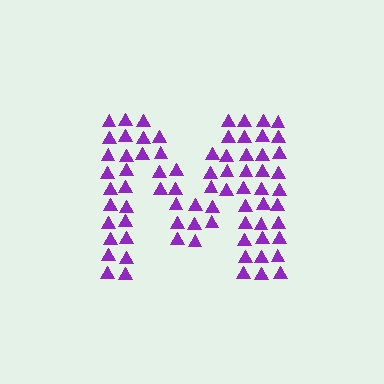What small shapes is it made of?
It is made of small triangles.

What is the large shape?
The large shape is the letter M.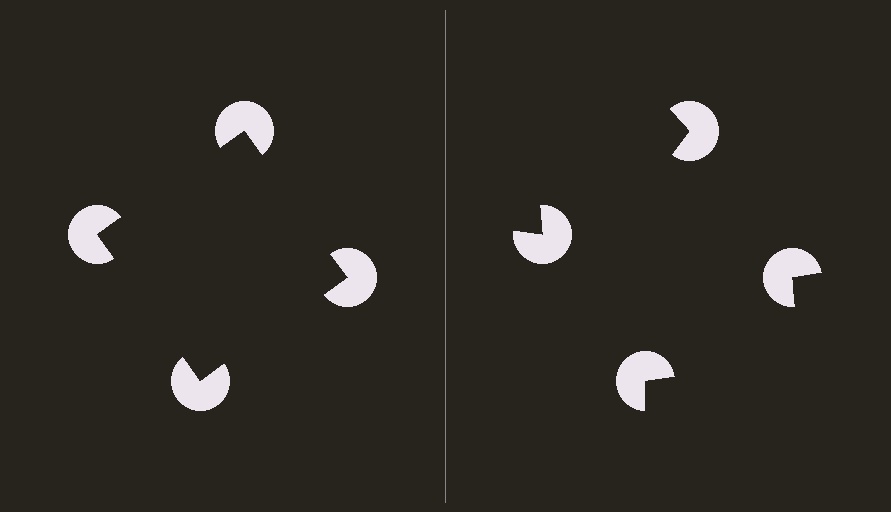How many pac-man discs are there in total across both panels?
8 — 4 on each side.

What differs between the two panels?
The pac-man discs are positioned identically on both sides; only the wedge orientations differ. On the left they align to a square; on the right they are misaligned.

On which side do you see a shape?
An illusory square appears on the left side. On the right side the wedge cuts are rotated, so no coherent shape forms.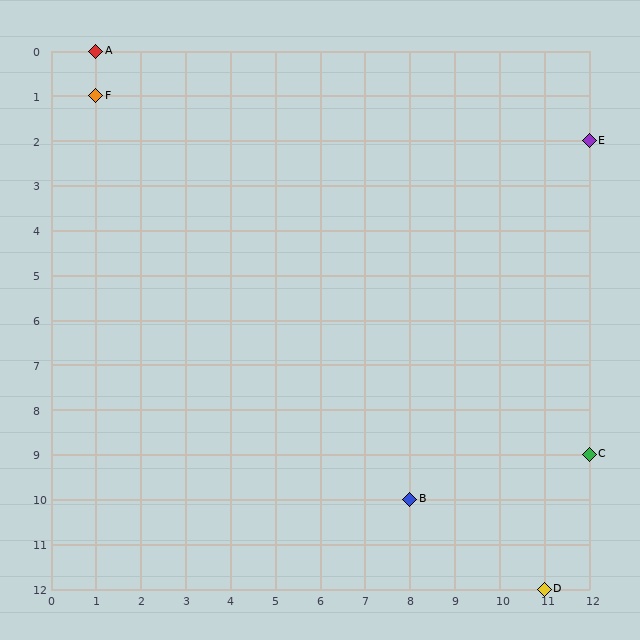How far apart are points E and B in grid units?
Points E and B are 4 columns and 8 rows apart (about 8.9 grid units diagonally).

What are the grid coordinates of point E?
Point E is at grid coordinates (12, 2).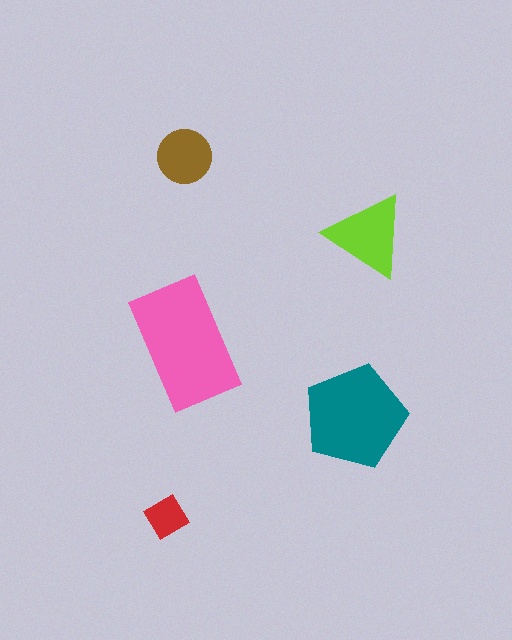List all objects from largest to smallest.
The pink rectangle, the teal pentagon, the lime triangle, the brown circle, the red diamond.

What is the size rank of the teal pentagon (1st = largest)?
2nd.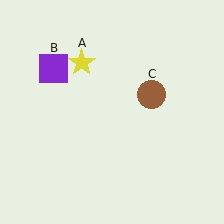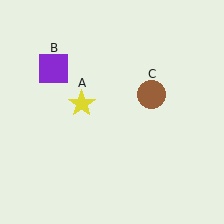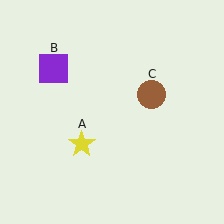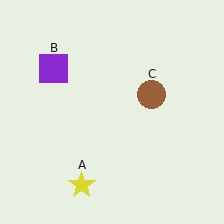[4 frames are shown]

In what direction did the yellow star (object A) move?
The yellow star (object A) moved down.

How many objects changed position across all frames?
1 object changed position: yellow star (object A).